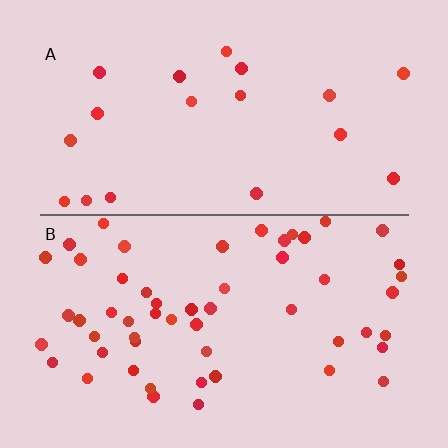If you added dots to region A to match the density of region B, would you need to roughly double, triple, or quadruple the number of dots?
Approximately triple.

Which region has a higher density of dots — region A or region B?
B (the bottom).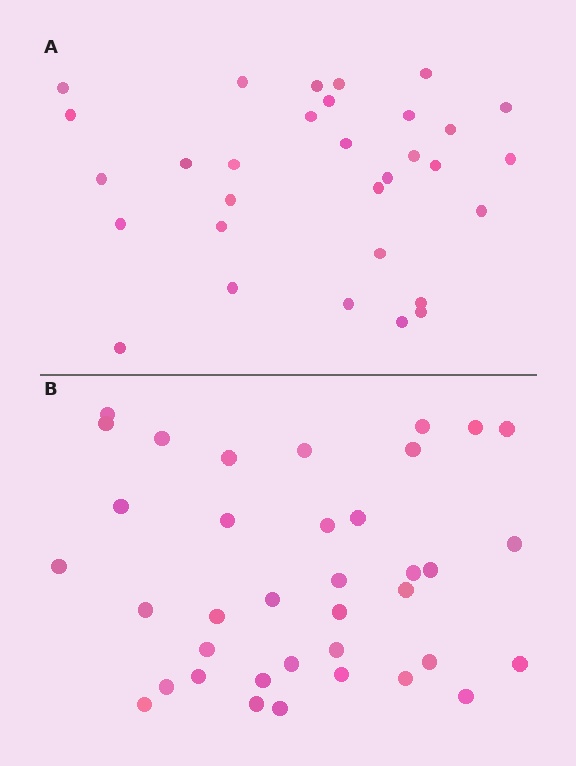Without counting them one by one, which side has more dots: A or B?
Region B (the bottom region) has more dots.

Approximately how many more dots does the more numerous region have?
Region B has about 6 more dots than region A.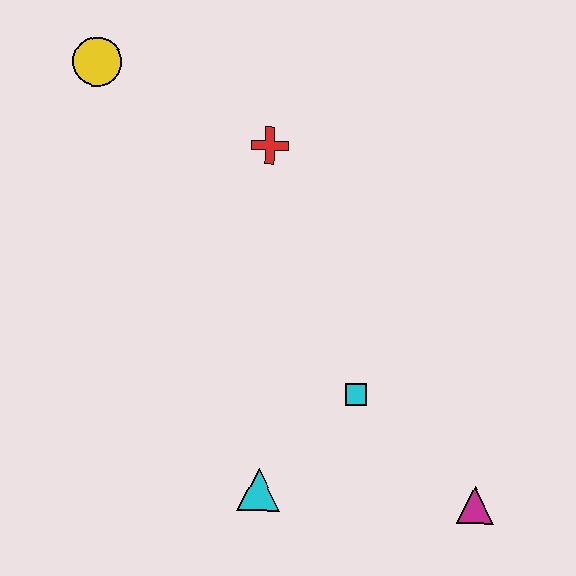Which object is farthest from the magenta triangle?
The yellow circle is farthest from the magenta triangle.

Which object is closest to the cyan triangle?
The cyan square is closest to the cyan triangle.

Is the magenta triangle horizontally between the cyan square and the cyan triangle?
No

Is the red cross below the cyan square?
No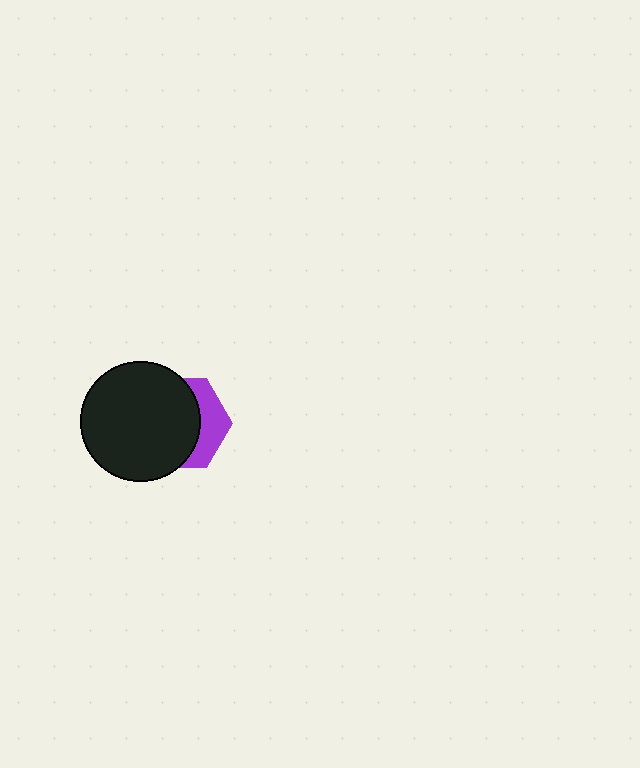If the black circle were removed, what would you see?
You would see the complete purple hexagon.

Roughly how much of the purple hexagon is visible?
A small part of it is visible (roughly 32%).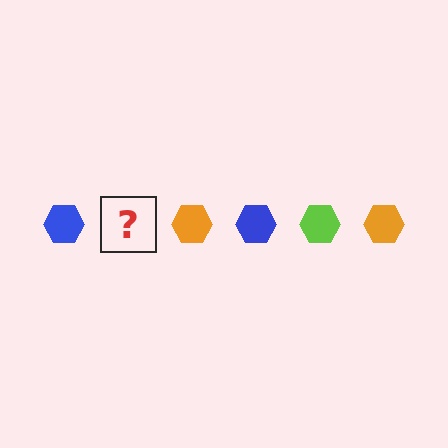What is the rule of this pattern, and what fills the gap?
The rule is that the pattern cycles through blue, lime, orange hexagons. The gap should be filled with a lime hexagon.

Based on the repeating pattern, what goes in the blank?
The blank should be a lime hexagon.